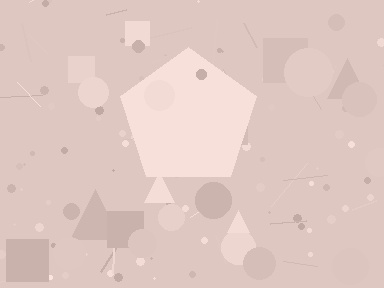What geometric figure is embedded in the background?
A pentagon is embedded in the background.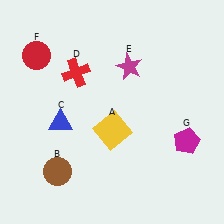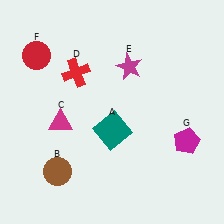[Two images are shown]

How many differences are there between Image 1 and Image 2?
There are 2 differences between the two images.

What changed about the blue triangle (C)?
In Image 1, C is blue. In Image 2, it changed to magenta.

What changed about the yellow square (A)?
In Image 1, A is yellow. In Image 2, it changed to teal.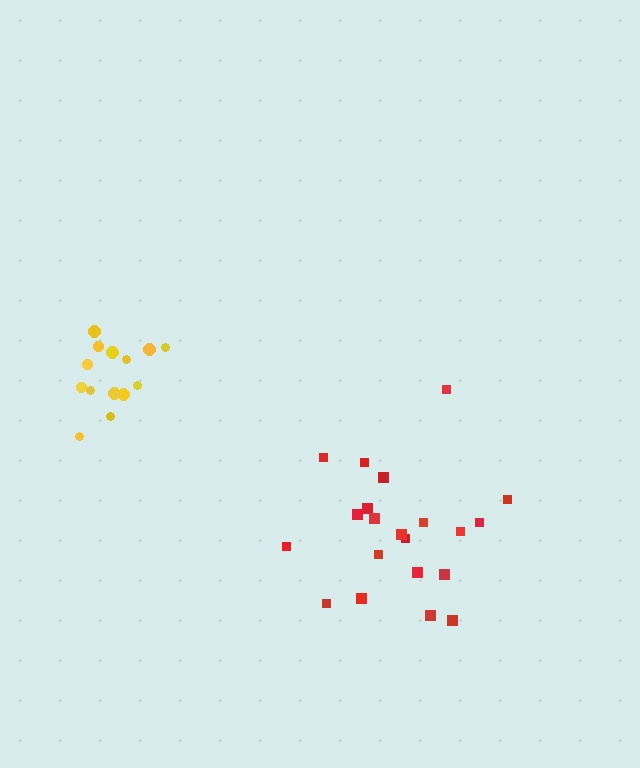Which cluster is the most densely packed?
Yellow.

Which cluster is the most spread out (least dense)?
Red.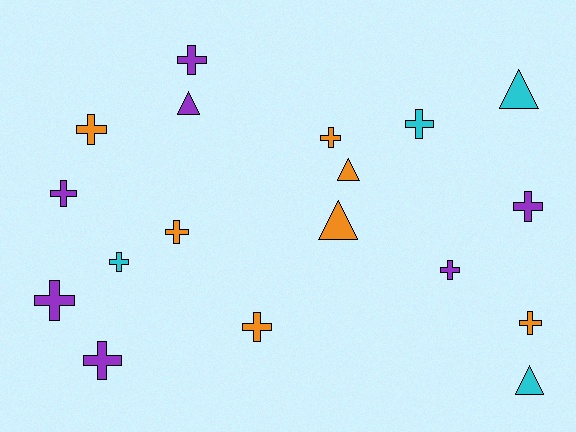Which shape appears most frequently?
Cross, with 13 objects.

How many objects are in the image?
There are 18 objects.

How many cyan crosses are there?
There are 2 cyan crosses.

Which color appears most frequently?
Orange, with 7 objects.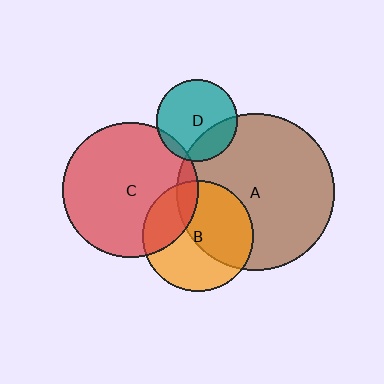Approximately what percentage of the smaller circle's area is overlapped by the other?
Approximately 10%.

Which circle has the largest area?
Circle A (brown).